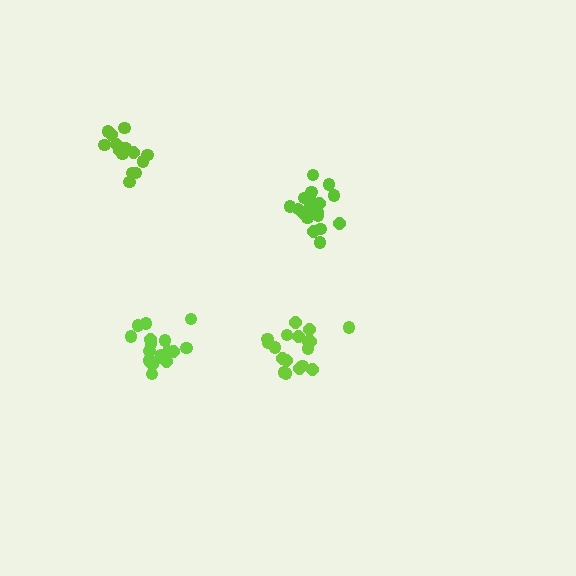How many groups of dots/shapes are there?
There are 4 groups.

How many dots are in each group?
Group 1: 19 dots, Group 2: 14 dots, Group 3: 18 dots, Group 4: 17 dots (68 total).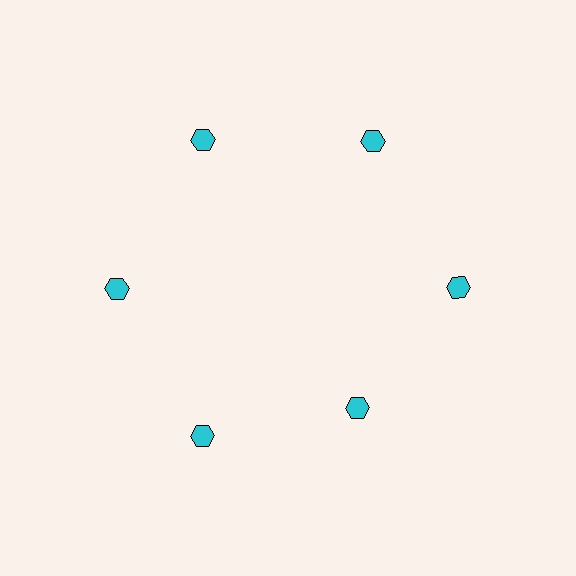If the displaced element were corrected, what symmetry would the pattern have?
It would have 6-fold rotational symmetry — the pattern would map onto itself every 60 degrees.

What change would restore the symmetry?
The symmetry would be restored by moving it outward, back onto the ring so that all 6 hexagons sit at equal angles and equal distance from the center.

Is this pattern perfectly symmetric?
No. The 6 cyan hexagons are arranged in a ring, but one element near the 5 o'clock position is pulled inward toward the center, breaking the 6-fold rotational symmetry.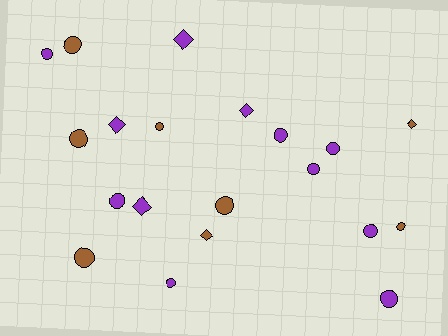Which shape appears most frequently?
Circle, with 14 objects.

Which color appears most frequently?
Purple, with 12 objects.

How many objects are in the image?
There are 20 objects.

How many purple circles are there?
There are 8 purple circles.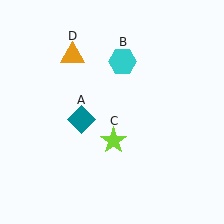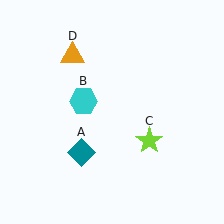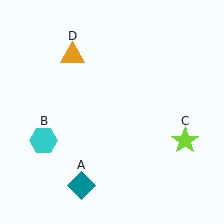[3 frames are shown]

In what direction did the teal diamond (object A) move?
The teal diamond (object A) moved down.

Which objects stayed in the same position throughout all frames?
Orange triangle (object D) remained stationary.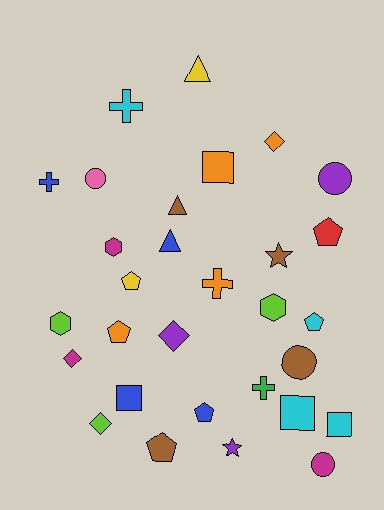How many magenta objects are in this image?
There are 3 magenta objects.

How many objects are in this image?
There are 30 objects.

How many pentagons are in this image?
There are 6 pentagons.